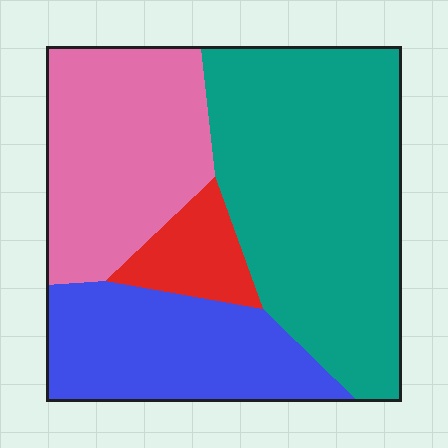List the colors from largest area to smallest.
From largest to smallest: teal, pink, blue, red.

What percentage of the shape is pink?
Pink covers 26% of the shape.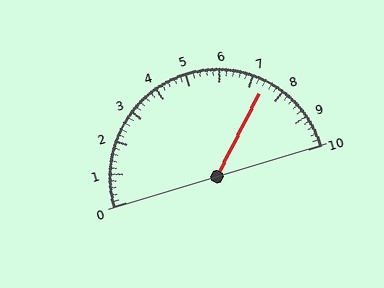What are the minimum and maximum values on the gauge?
The gauge ranges from 0 to 10.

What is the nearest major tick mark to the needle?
The nearest major tick mark is 7.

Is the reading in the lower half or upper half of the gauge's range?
The reading is in the upper half of the range (0 to 10).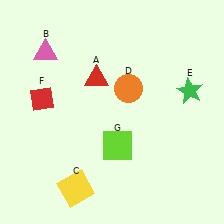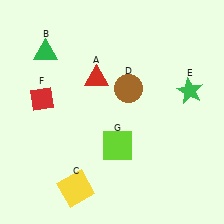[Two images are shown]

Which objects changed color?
B changed from pink to green. D changed from orange to brown.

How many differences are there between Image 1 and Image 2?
There are 2 differences between the two images.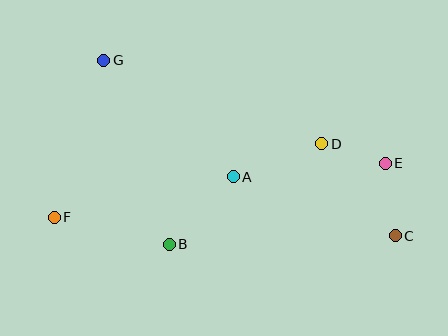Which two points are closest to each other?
Points D and E are closest to each other.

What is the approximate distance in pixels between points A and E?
The distance between A and E is approximately 153 pixels.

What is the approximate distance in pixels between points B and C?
The distance between B and C is approximately 226 pixels.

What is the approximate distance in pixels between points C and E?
The distance between C and E is approximately 74 pixels.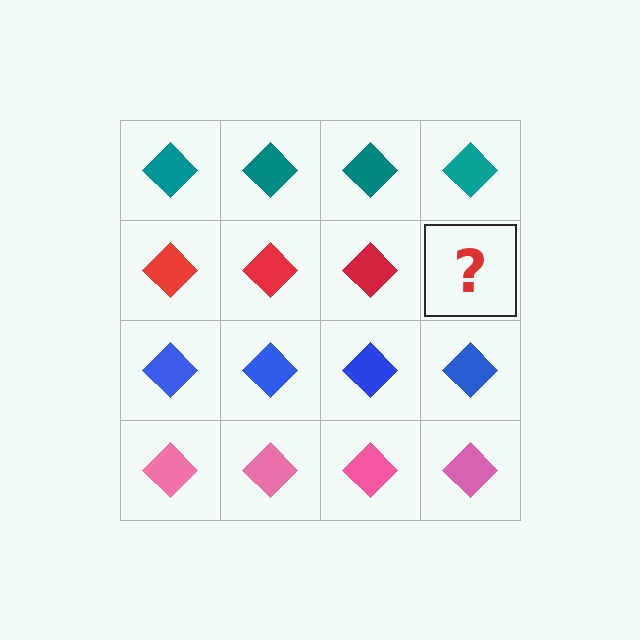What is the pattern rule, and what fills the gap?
The rule is that each row has a consistent color. The gap should be filled with a red diamond.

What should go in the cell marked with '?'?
The missing cell should contain a red diamond.